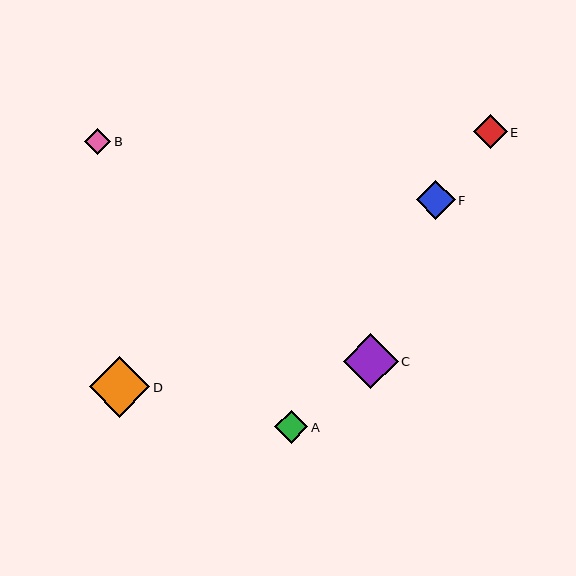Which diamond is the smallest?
Diamond B is the smallest with a size of approximately 26 pixels.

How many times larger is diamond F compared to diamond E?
Diamond F is approximately 1.2 times the size of diamond E.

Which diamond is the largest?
Diamond D is the largest with a size of approximately 60 pixels.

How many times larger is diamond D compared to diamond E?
Diamond D is approximately 1.8 times the size of diamond E.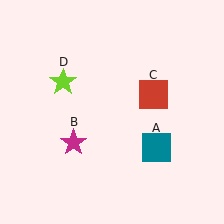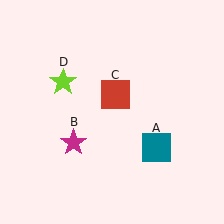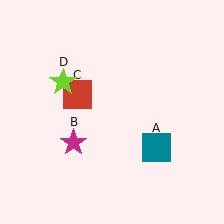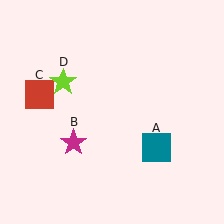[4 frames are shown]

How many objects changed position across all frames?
1 object changed position: red square (object C).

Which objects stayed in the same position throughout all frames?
Teal square (object A) and magenta star (object B) and lime star (object D) remained stationary.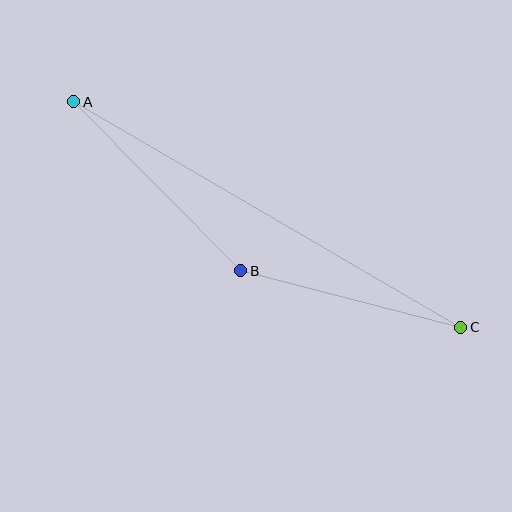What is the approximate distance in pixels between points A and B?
The distance between A and B is approximately 238 pixels.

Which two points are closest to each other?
Points B and C are closest to each other.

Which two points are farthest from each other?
Points A and C are farthest from each other.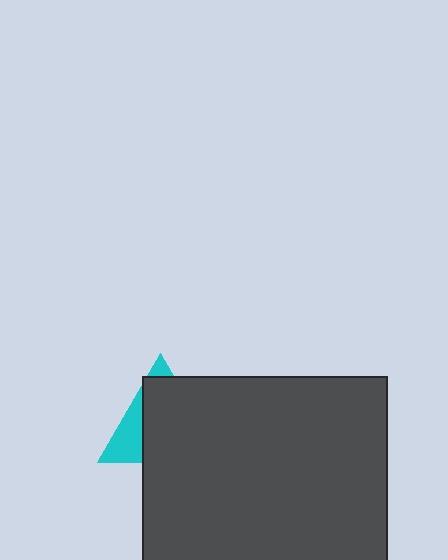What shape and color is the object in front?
The object in front is a dark gray rectangle.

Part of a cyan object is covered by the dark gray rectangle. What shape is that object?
It is a triangle.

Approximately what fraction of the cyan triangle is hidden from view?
Roughly 71% of the cyan triangle is hidden behind the dark gray rectangle.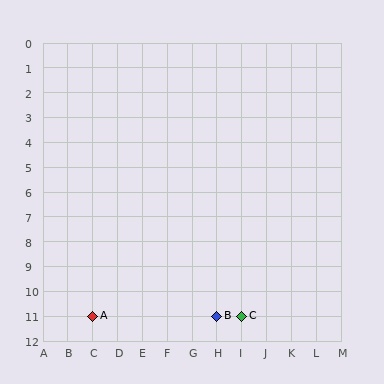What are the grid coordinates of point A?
Point A is at grid coordinates (C, 11).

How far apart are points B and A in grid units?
Points B and A are 5 columns apart.